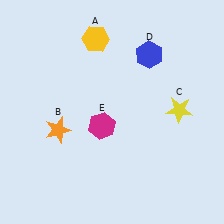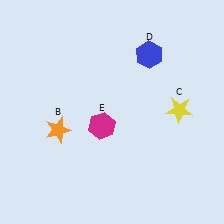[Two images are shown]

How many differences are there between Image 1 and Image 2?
There is 1 difference between the two images.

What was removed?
The yellow hexagon (A) was removed in Image 2.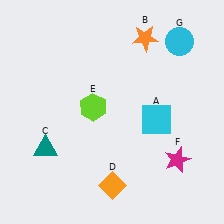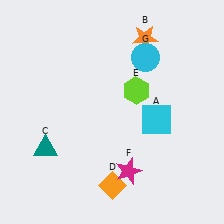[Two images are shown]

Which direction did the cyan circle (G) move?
The cyan circle (G) moved left.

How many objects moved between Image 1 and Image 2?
3 objects moved between the two images.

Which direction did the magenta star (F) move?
The magenta star (F) moved left.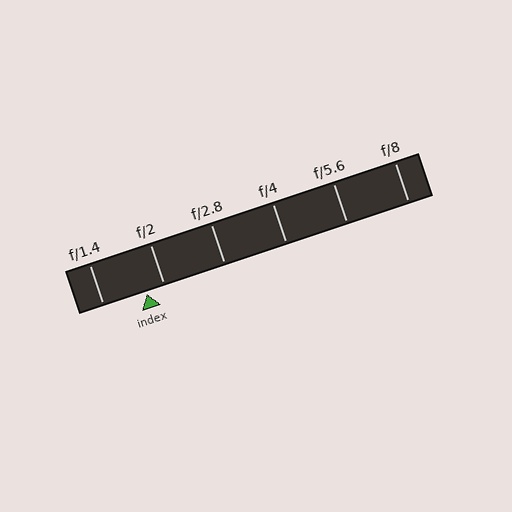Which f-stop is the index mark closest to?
The index mark is closest to f/2.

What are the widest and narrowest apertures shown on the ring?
The widest aperture shown is f/1.4 and the narrowest is f/8.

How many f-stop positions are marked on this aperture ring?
There are 6 f-stop positions marked.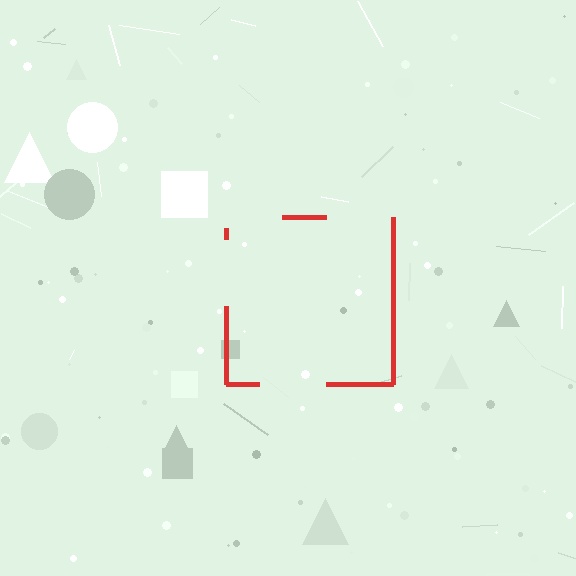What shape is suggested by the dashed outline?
The dashed outline suggests a square.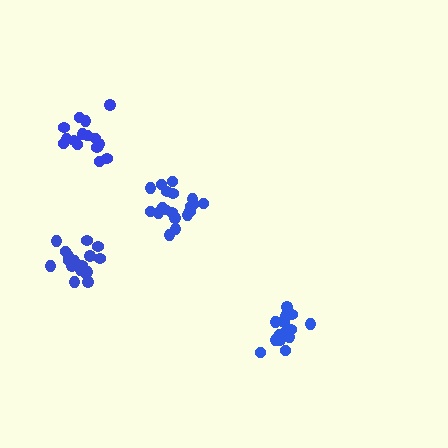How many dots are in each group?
Group 1: 19 dots, Group 2: 16 dots, Group 3: 15 dots, Group 4: 19 dots (69 total).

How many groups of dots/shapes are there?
There are 4 groups.